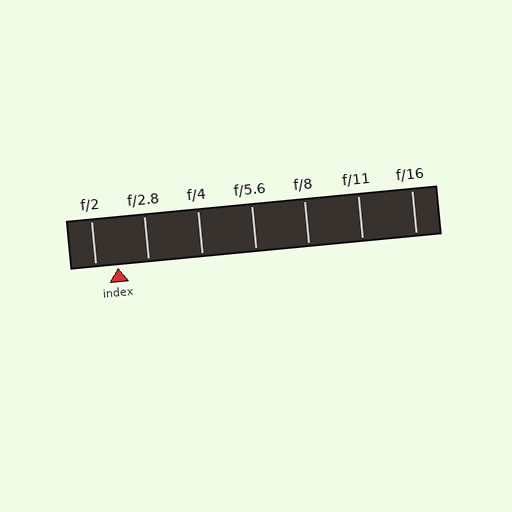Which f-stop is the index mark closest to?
The index mark is closest to f/2.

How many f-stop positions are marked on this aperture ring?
There are 7 f-stop positions marked.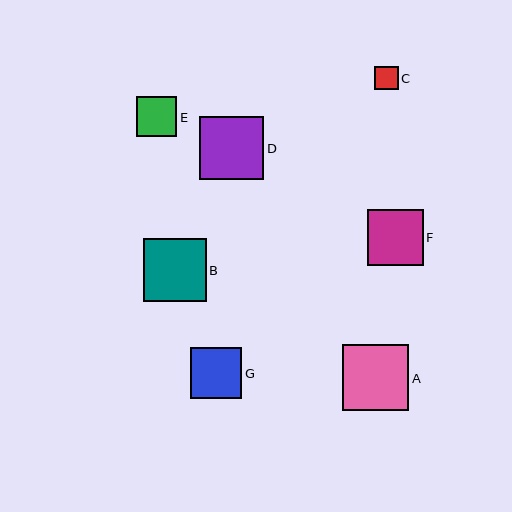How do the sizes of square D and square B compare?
Square D and square B are approximately the same size.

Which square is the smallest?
Square C is the smallest with a size of approximately 24 pixels.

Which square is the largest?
Square A is the largest with a size of approximately 66 pixels.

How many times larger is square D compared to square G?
Square D is approximately 1.3 times the size of square G.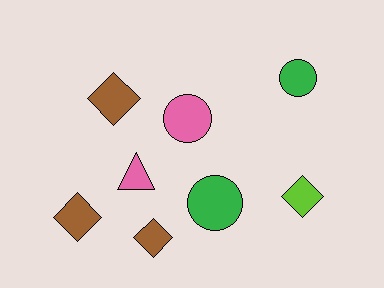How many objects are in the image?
There are 8 objects.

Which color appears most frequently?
Brown, with 3 objects.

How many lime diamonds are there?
There is 1 lime diamond.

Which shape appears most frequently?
Diamond, with 4 objects.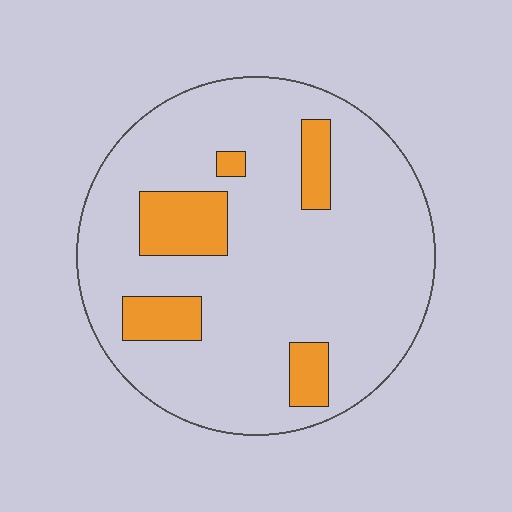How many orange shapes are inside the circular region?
5.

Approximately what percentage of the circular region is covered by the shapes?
Approximately 15%.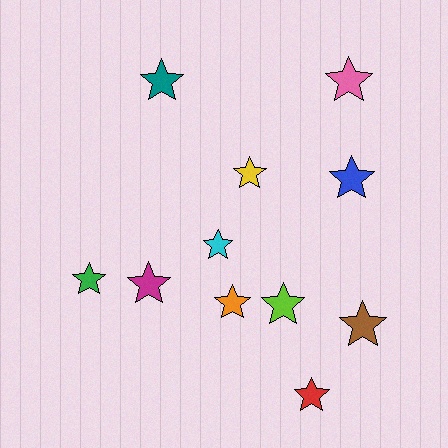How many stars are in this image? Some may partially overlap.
There are 11 stars.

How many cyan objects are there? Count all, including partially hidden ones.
There is 1 cyan object.